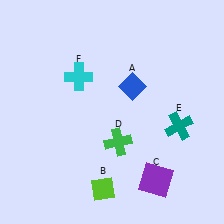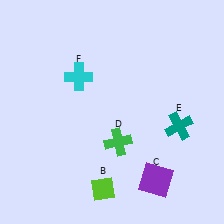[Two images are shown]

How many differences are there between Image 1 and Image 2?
There is 1 difference between the two images.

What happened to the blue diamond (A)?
The blue diamond (A) was removed in Image 2. It was in the top-right area of Image 1.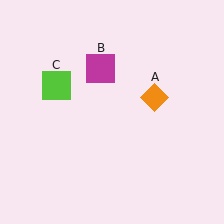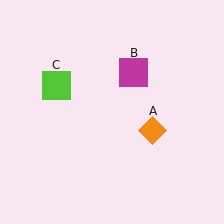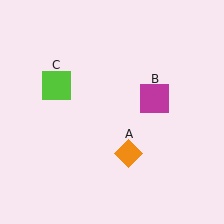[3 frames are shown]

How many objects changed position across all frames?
2 objects changed position: orange diamond (object A), magenta square (object B).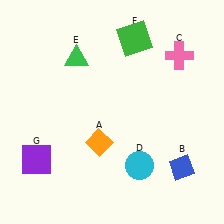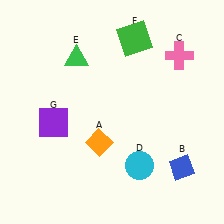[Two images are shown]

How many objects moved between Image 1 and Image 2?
1 object moved between the two images.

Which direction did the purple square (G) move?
The purple square (G) moved up.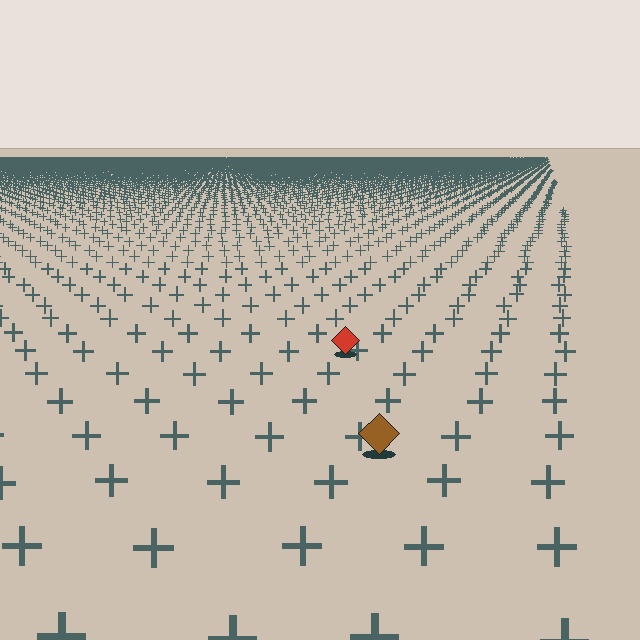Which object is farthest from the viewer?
The red diamond is farthest from the viewer. It appears smaller and the ground texture around it is denser.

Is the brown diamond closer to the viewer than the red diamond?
Yes. The brown diamond is closer — you can tell from the texture gradient: the ground texture is coarser near it.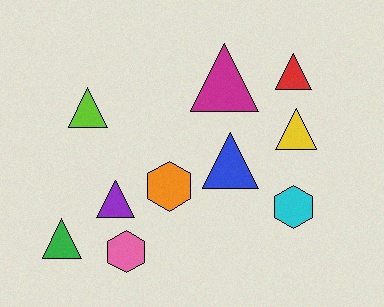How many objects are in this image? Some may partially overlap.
There are 10 objects.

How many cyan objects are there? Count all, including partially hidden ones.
There is 1 cyan object.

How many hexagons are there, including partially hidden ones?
There are 3 hexagons.